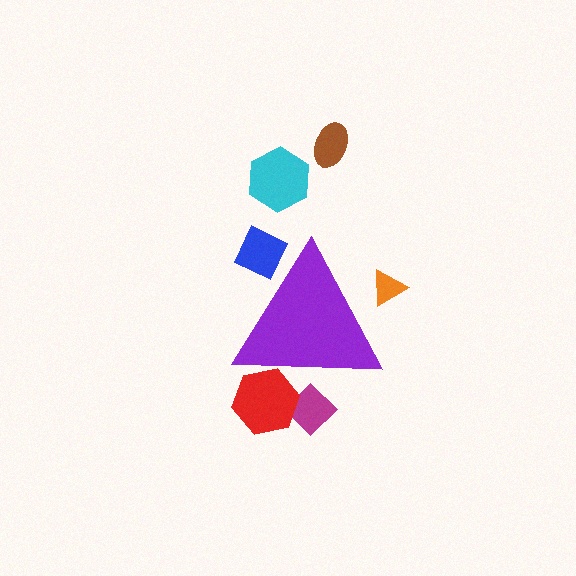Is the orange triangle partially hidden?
Yes, the orange triangle is partially hidden behind the purple triangle.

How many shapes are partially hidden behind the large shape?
4 shapes are partially hidden.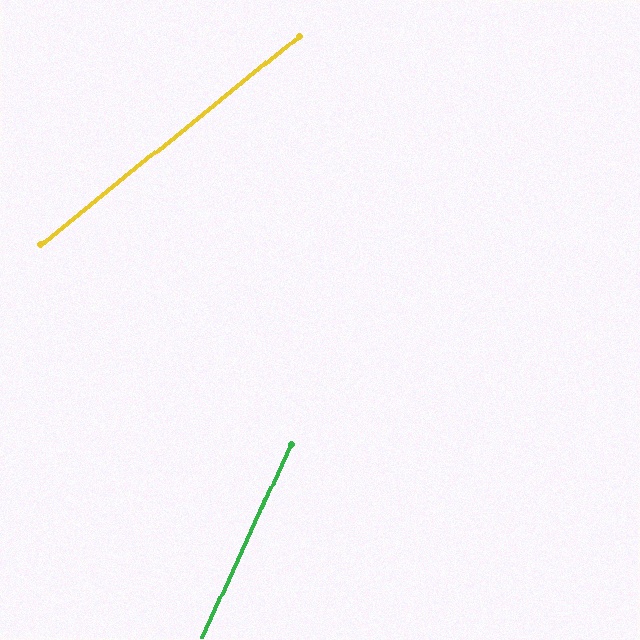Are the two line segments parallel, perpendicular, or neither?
Neither parallel nor perpendicular — they differ by about 27°.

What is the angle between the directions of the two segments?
Approximately 27 degrees.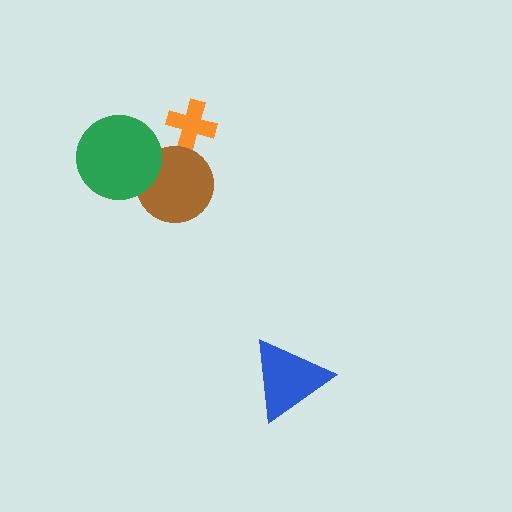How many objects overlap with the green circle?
1 object overlaps with the green circle.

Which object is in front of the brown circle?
The green circle is in front of the brown circle.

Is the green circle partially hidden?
No, no other shape covers it.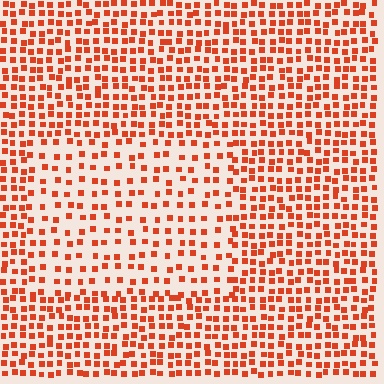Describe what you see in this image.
The image contains small red elements arranged at two different densities. A rectangle-shaped region is visible where the elements are less densely packed than the surrounding area.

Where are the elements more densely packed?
The elements are more densely packed outside the rectangle boundary.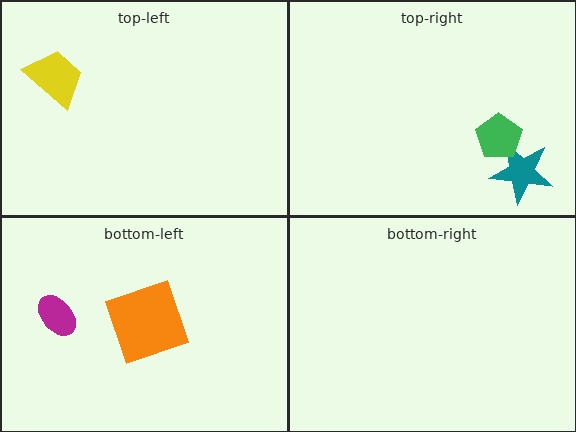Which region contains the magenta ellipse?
The bottom-left region.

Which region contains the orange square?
The bottom-left region.